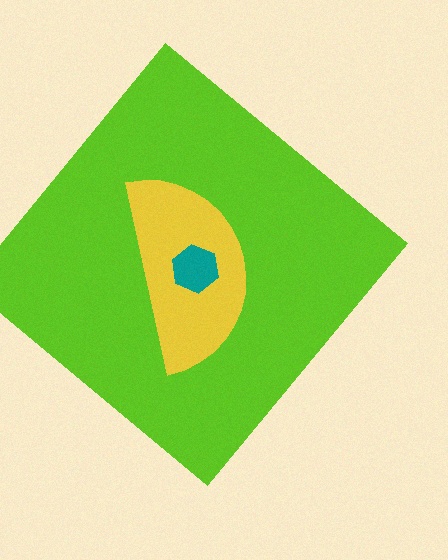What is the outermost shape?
The lime diamond.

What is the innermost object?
The teal hexagon.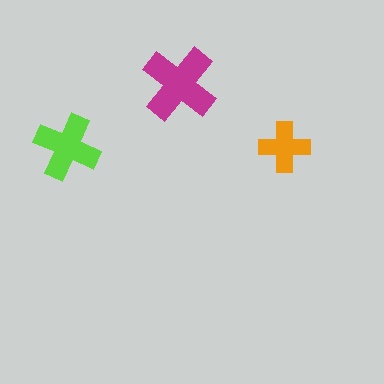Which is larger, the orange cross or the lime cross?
The lime one.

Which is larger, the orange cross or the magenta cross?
The magenta one.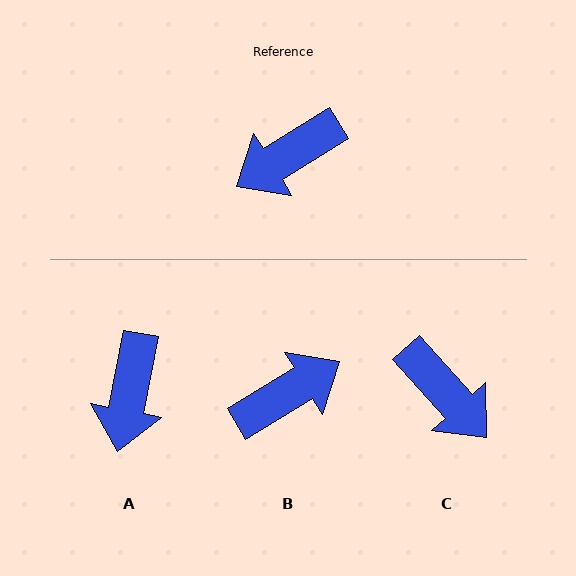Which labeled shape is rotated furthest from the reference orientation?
B, about 180 degrees away.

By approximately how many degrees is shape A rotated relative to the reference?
Approximately 48 degrees counter-clockwise.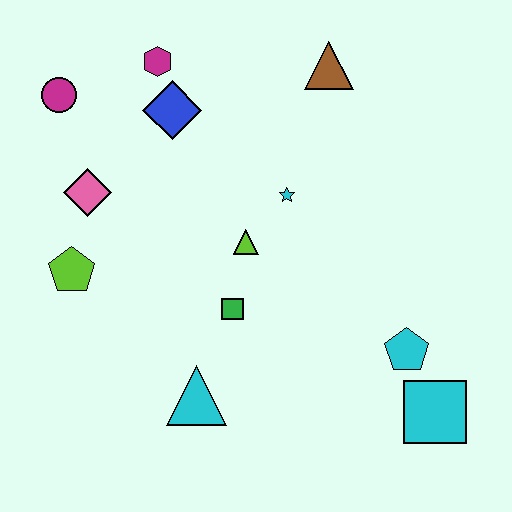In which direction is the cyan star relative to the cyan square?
The cyan star is above the cyan square.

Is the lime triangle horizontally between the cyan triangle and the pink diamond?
No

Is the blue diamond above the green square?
Yes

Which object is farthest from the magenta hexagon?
The cyan square is farthest from the magenta hexagon.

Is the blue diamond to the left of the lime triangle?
Yes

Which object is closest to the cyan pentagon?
The cyan square is closest to the cyan pentagon.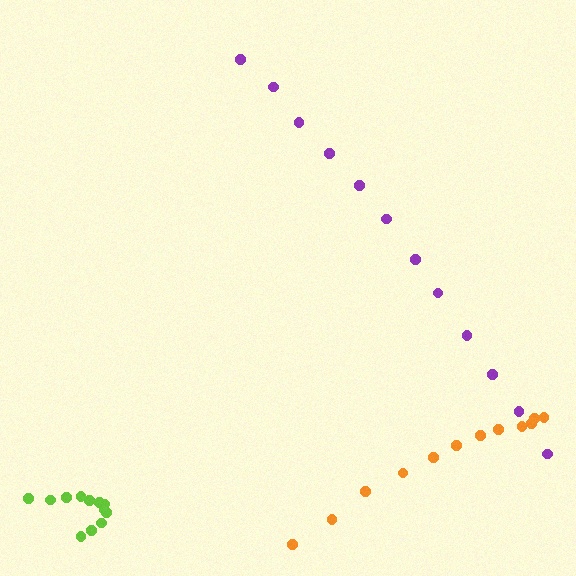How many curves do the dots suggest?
There are 3 distinct paths.